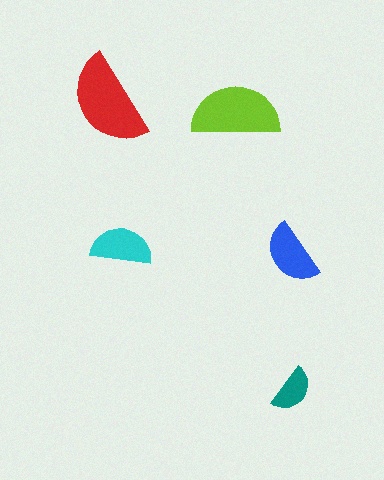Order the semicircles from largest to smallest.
the red one, the lime one, the blue one, the cyan one, the teal one.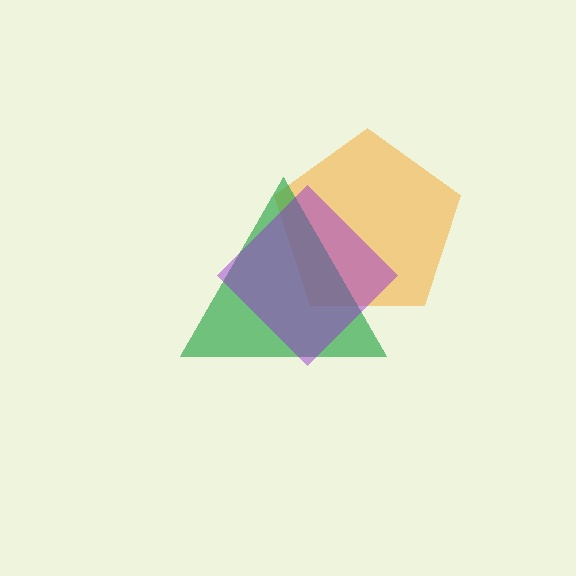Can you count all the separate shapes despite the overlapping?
Yes, there are 3 separate shapes.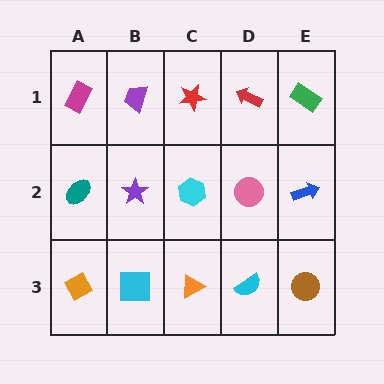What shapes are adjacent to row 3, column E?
A blue arrow (row 2, column E), a cyan semicircle (row 3, column D).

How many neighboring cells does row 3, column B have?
3.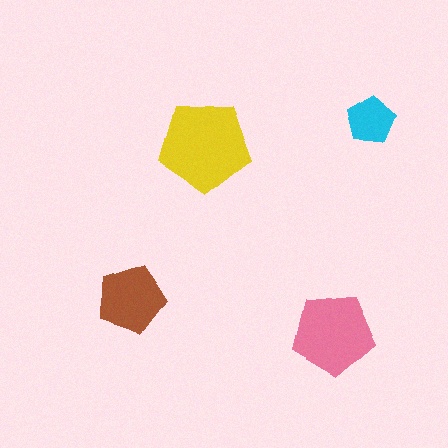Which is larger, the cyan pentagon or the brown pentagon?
The brown one.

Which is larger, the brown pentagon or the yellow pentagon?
The yellow one.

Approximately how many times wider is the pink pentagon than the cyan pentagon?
About 1.5 times wider.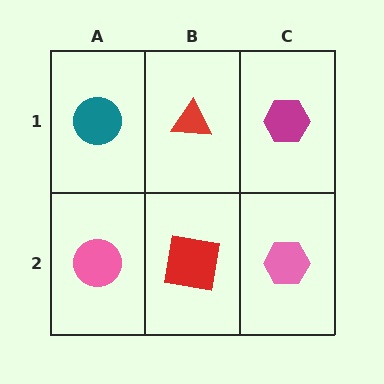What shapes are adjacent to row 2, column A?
A teal circle (row 1, column A), a red square (row 2, column B).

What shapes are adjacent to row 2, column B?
A red triangle (row 1, column B), a pink circle (row 2, column A), a pink hexagon (row 2, column C).